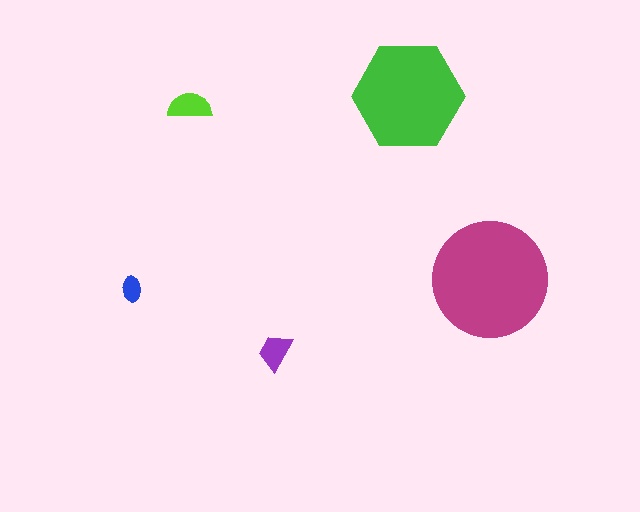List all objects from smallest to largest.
The blue ellipse, the purple trapezoid, the lime semicircle, the green hexagon, the magenta circle.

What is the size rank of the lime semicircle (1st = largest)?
3rd.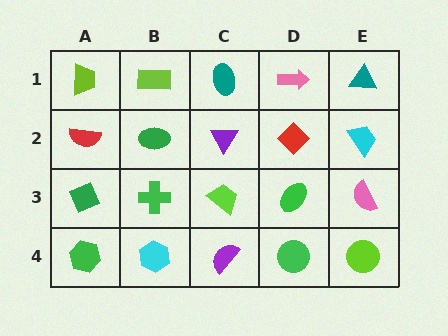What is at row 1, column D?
A pink arrow.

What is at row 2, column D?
A red diamond.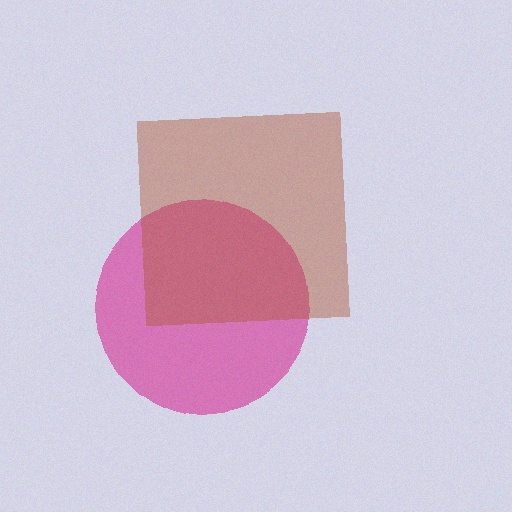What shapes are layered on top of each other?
The layered shapes are: a magenta circle, a brown square.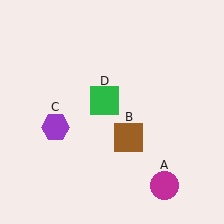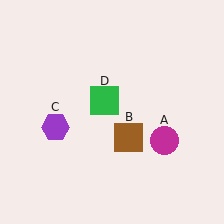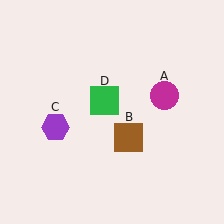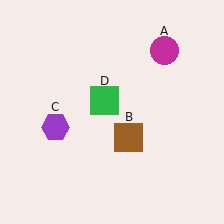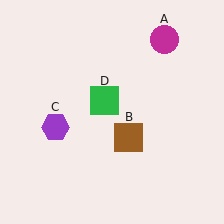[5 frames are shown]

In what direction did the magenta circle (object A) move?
The magenta circle (object A) moved up.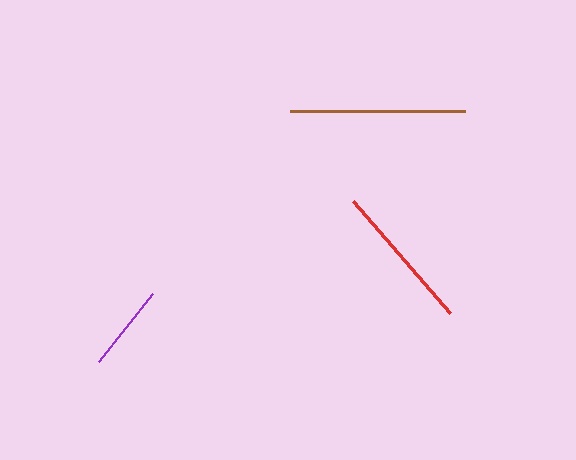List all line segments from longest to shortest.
From longest to shortest: brown, red, purple.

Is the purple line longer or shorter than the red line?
The red line is longer than the purple line.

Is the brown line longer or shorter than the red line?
The brown line is longer than the red line.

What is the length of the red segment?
The red segment is approximately 147 pixels long.